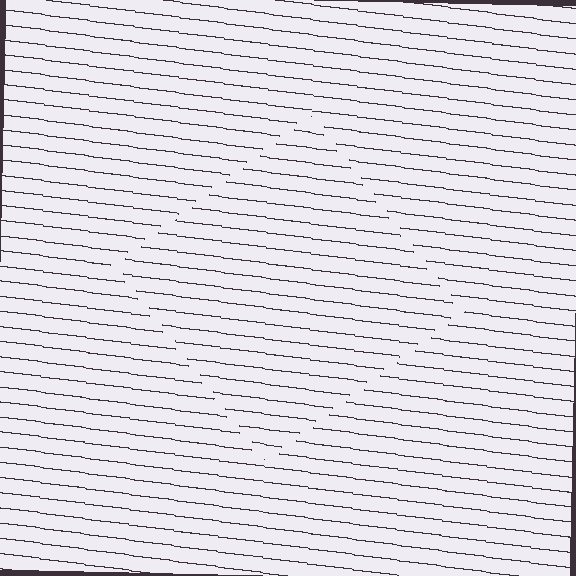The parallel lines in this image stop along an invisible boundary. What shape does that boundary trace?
An illusory square. The interior of the shape contains the same grating, shifted by half a period — the contour is defined by the phase discontinuity where line-ends from the inner and outer gratings abut.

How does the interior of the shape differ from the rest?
The interior of the shape contains the same grating, shifted by half a period — the contour is defined by the phase discontinuity where line-ends from the inner and outer gratings abut.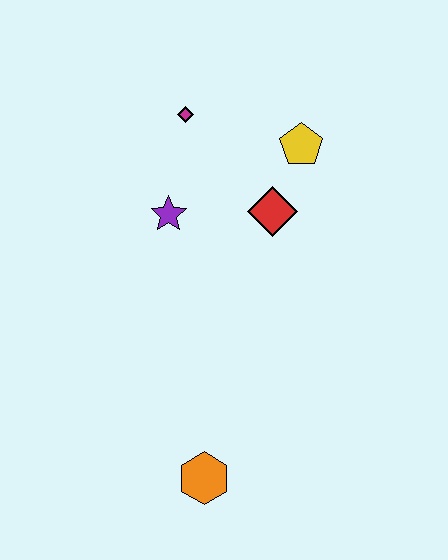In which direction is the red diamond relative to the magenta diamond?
The red diamond is below the magenta diamond.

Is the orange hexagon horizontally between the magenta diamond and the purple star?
No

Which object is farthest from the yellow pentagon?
The orange hexagon is farthest from the yellow pentagon.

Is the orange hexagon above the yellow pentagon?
No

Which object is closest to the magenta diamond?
The purple star is closest to the magenta diamond.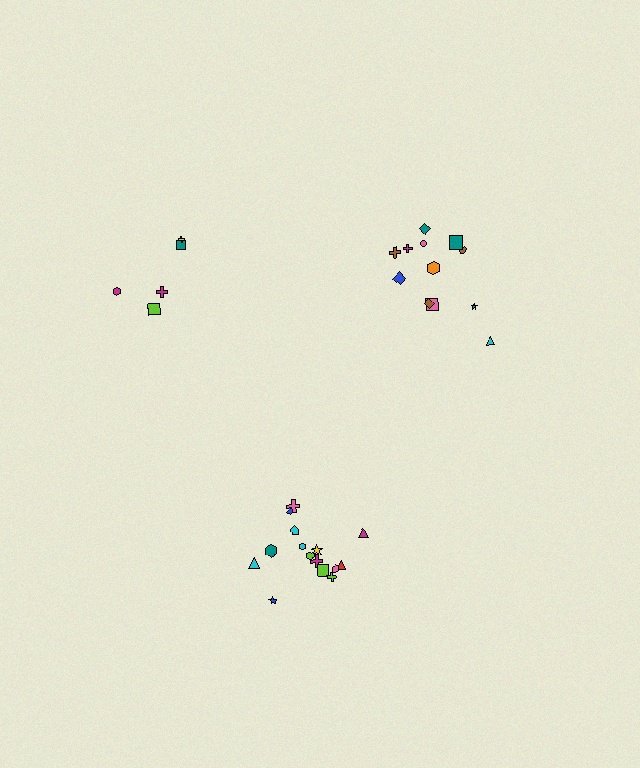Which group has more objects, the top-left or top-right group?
The top-right group.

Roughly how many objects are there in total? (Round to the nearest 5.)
Roughly 30 objects in total.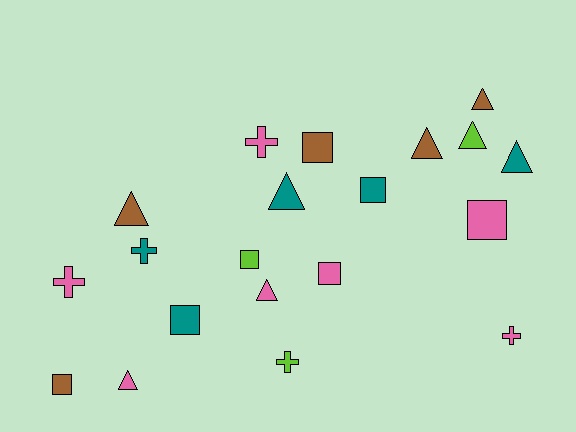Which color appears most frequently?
Pink, with 7 objects.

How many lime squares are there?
There is 1 lime square.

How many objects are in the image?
There are 20 objects.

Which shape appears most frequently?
Triangle, with 8 objects.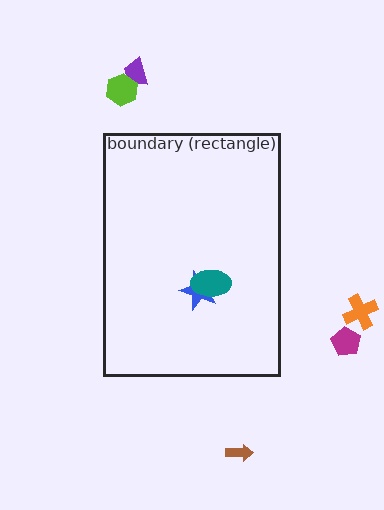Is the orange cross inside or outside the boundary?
Outside.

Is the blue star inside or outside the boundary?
Inside.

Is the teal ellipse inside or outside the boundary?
Inside.